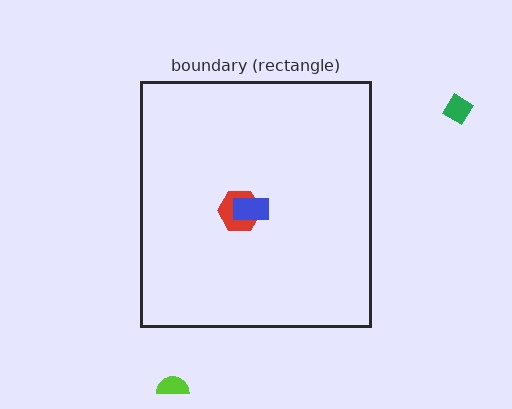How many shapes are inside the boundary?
2 inside, 2 outside.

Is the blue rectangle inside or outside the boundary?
Inside.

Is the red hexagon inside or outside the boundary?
Inside.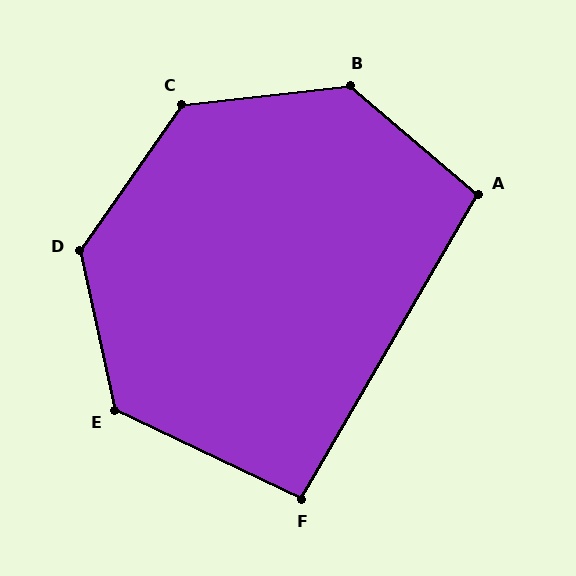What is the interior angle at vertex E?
Approximately 128 degrees (obtuse).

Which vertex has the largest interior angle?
B, at approximately 133 degrees.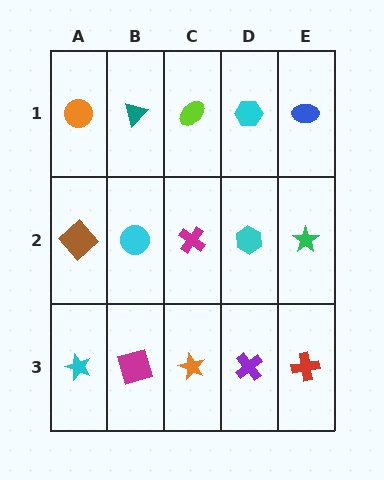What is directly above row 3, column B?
A cyan circle.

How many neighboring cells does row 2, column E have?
3.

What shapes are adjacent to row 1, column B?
A cyan circle (row 2, column B), an orange circle (row 1, column A), a lime ellipse (row 1, column C).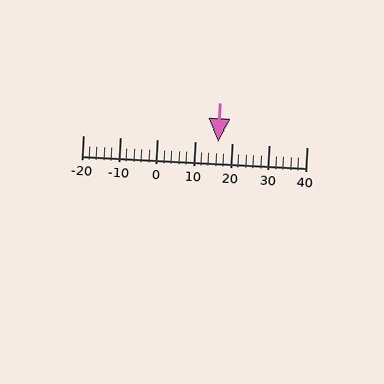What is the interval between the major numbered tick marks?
The major tick marks are spaced 10 units apart.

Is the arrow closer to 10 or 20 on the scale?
The arrow is closer to 20.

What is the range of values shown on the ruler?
The ruler shows values from -20 to 40.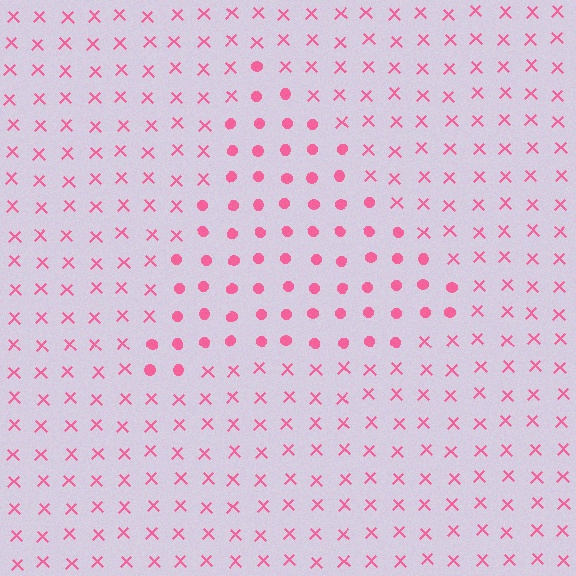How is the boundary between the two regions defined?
The boundary is defined by a change in element shape: circles inside vs. X marks outside. All elements share the same color and spacing.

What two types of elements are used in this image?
The image uses circles inside the triangle region and X marks outside it.